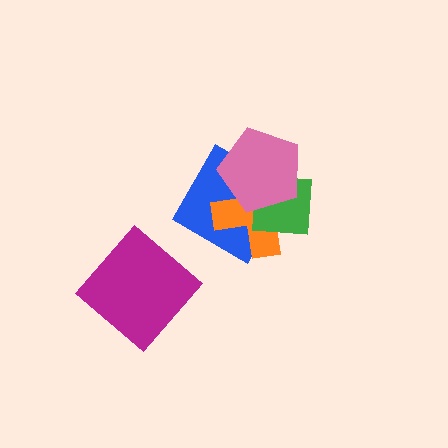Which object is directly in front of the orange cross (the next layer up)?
The green square is directly in front of the orange cross.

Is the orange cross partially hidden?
Yes, it is partially covered by another shape.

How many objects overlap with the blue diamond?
3 objects overlap with the blue diamond.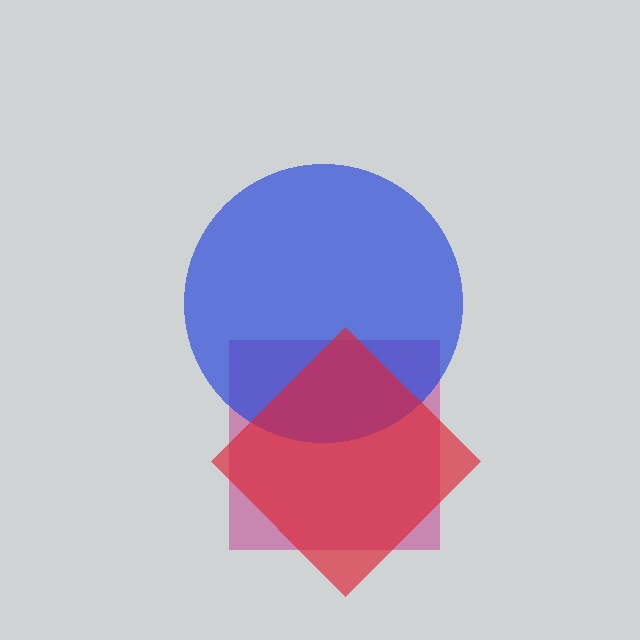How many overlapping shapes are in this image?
There are 3 overlapping shapes in the image.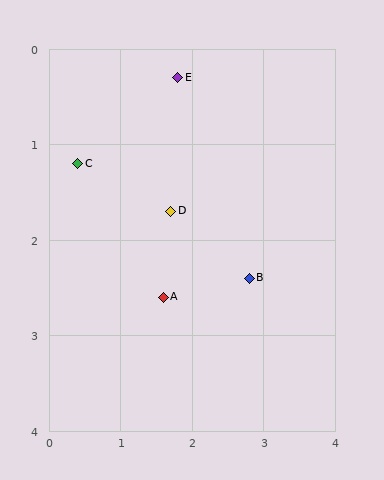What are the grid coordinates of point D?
Point D is at approximately (1.7, 1.7).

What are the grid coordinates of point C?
Point C is at approximately (0.4, 1.2).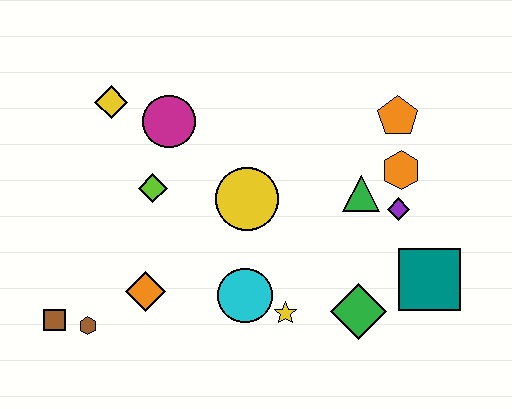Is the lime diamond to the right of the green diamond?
No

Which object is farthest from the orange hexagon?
The brown square is farthest from the orange hexagon.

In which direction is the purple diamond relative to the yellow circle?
The purple diamond is to the right of the yellow circle.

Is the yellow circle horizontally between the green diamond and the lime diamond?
Yes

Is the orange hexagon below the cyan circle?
No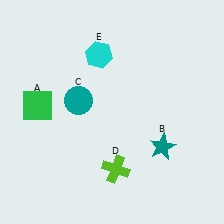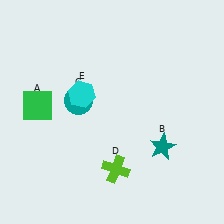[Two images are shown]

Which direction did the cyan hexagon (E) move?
The cyan hexagon (E) moved down.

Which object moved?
The cyan hexagon (E) moved down.